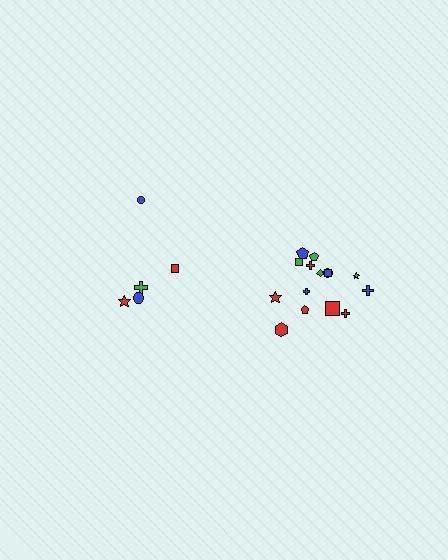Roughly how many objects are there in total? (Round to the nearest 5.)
Roughly 20 objects in total.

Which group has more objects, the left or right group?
The right group.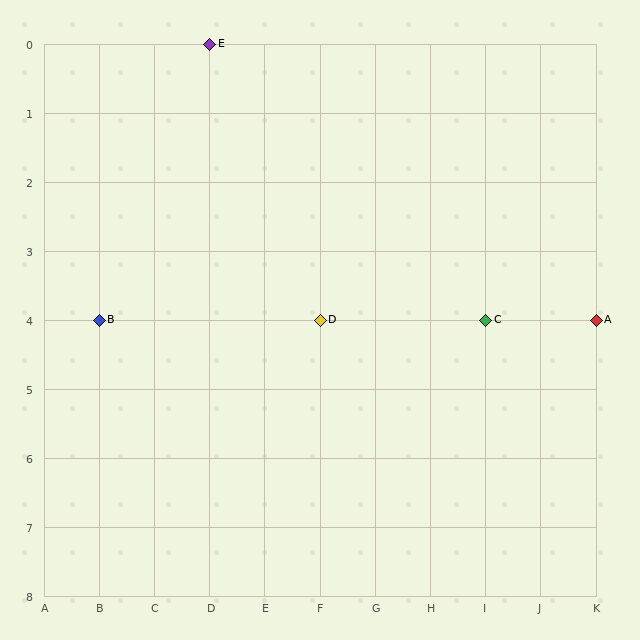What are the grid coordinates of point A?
Point A is at grid coordinates (K, 4).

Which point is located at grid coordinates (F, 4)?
Point D is at (F, 4).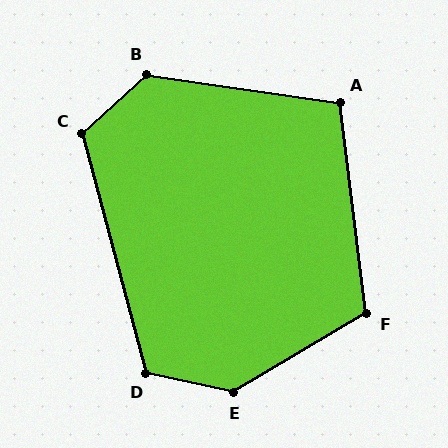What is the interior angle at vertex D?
Approximately 117 degrees (obtuse).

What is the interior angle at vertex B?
Approximately 129 degrees (obtuse).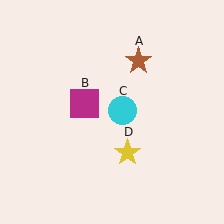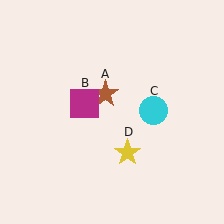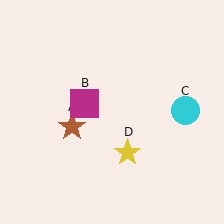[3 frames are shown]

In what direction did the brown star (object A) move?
The brown star (object A) moved down and to the left.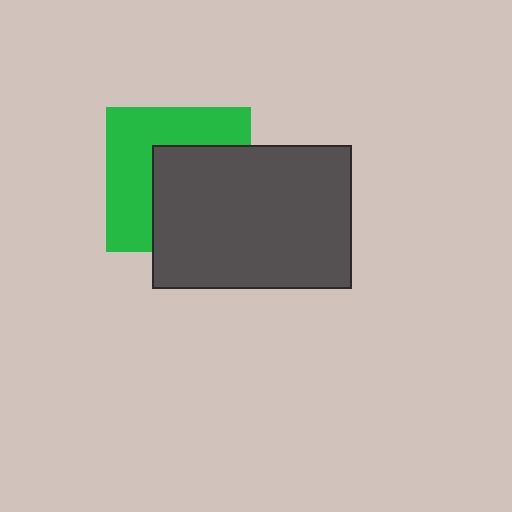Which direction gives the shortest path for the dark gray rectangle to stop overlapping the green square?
Moving toward the lower-right gives the shortest separation.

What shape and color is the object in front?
The object in front is a dark gray rectangle.